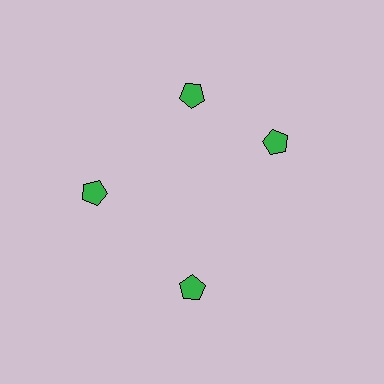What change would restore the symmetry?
The symmetry would be restored by rotating it back into even spacing with its neighbors so that all 4 pentagons sit at equal angles and equal distance from the center.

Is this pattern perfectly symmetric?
No. The 4 green pentagons are arranged in a ring, but one element near the 3 o'clock position is rotated out of alignment along the ring, breaking the 4-fold rotational symmetry.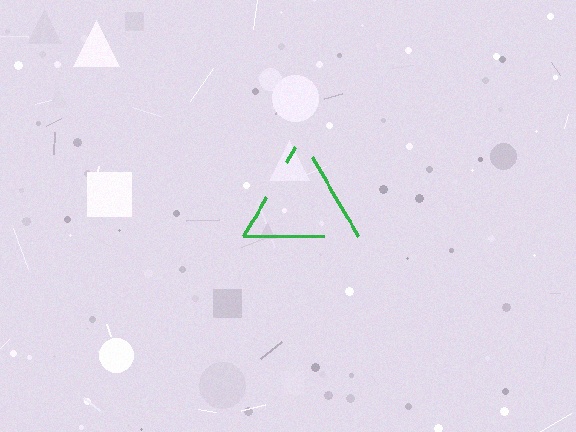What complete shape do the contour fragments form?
The contour fragments form a triangle.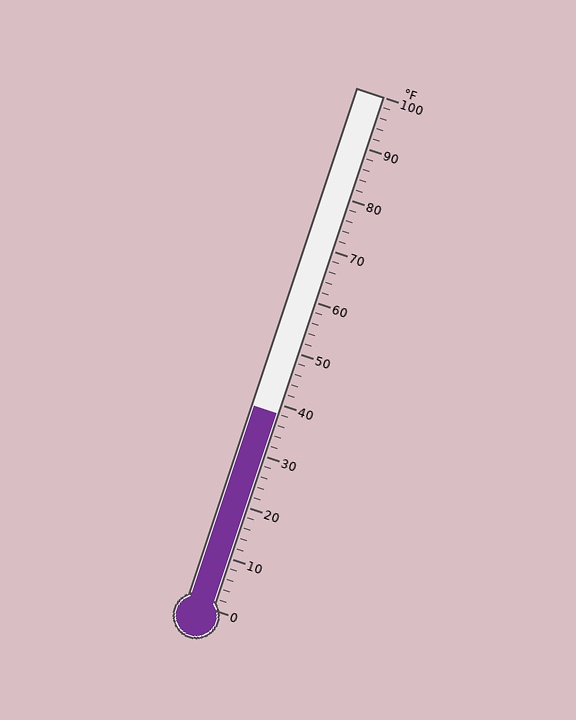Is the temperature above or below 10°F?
The temperature is above 10°F.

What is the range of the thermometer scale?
The thermometer scale ranges from 0°F to 100°F.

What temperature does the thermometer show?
The thermometer shows approximately 38°F.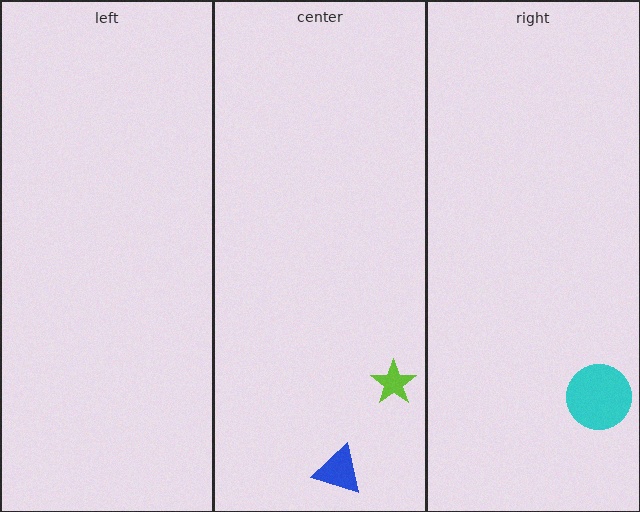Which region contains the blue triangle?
The center region.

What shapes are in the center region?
The lime star, the blue triangle.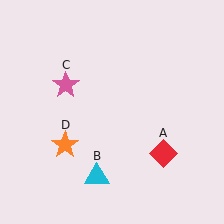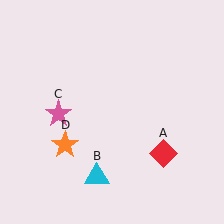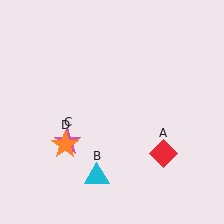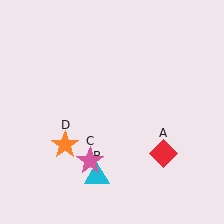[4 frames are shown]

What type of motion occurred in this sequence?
The pink star (object C) rotated counterclockwise around the center of the scene.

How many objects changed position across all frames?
1 object changed position: pink star (object C).